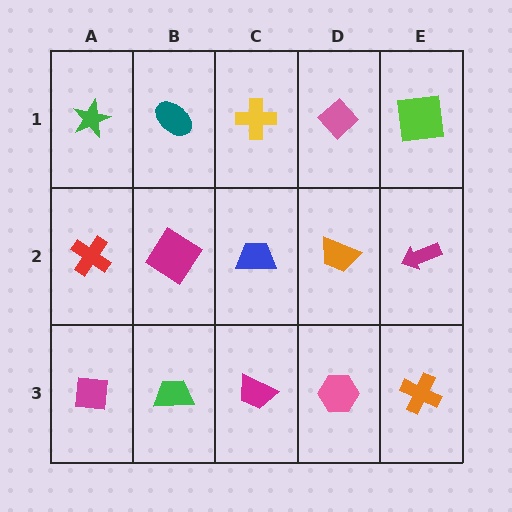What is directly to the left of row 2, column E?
An orange trapezoid.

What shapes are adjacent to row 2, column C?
A yellow cross (row 1, column C), a magenta trapezoid (row 3, column C), a magenta diamond (row 2, column B), an orange trapezoid (row 2, column D).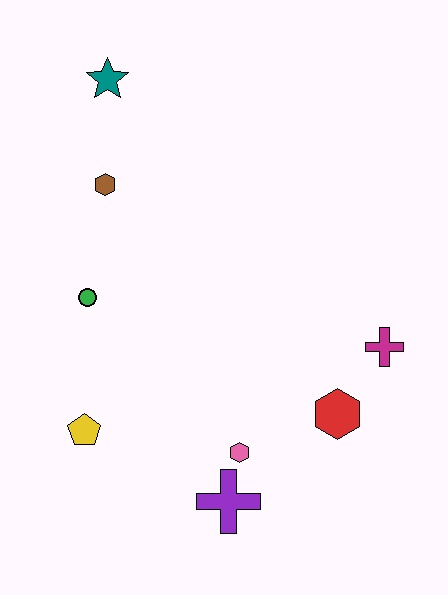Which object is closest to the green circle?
The brown hexagon is closest to the green circle.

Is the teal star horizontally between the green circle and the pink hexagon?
Yes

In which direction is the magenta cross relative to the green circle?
The magenta cross is to the right of the green circle.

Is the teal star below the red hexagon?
No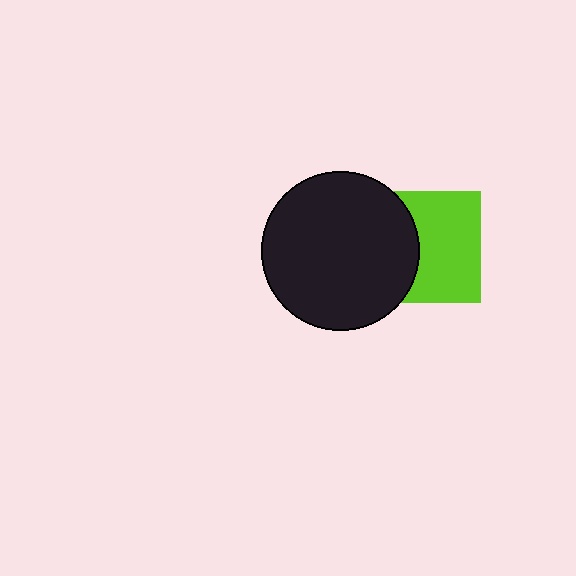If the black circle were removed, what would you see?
You would see the complete lime square.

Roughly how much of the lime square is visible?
About half of it is visible (roughly 61%).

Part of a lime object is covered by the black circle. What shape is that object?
It is a square.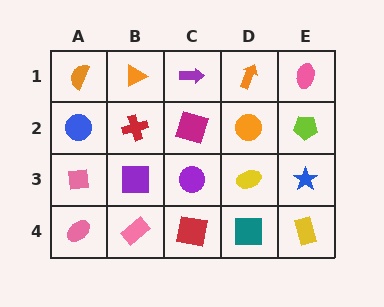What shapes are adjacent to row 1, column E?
A lime pentagon (row 2, column E), an orange arrow (row 1, column D).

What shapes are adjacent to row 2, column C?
A purple arrow (row 1, column C), a purple circle (row 3, column C), a red cross (row 2, column B), an orange circle (row 2, column D).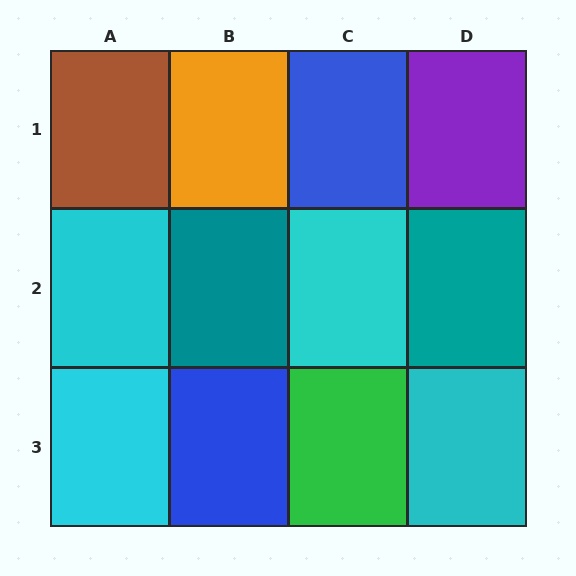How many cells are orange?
1 cell is orange.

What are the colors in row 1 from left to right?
Brown, orange, blue, purple.